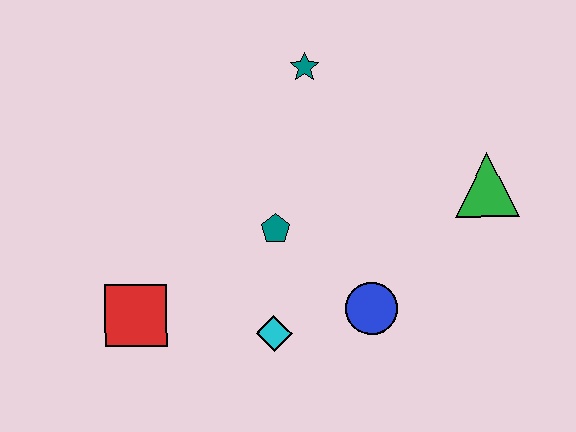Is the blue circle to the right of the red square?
Yes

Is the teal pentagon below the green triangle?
Yes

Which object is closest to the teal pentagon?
The cyan diamond is closest to the teal pentagon.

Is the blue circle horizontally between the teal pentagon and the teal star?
No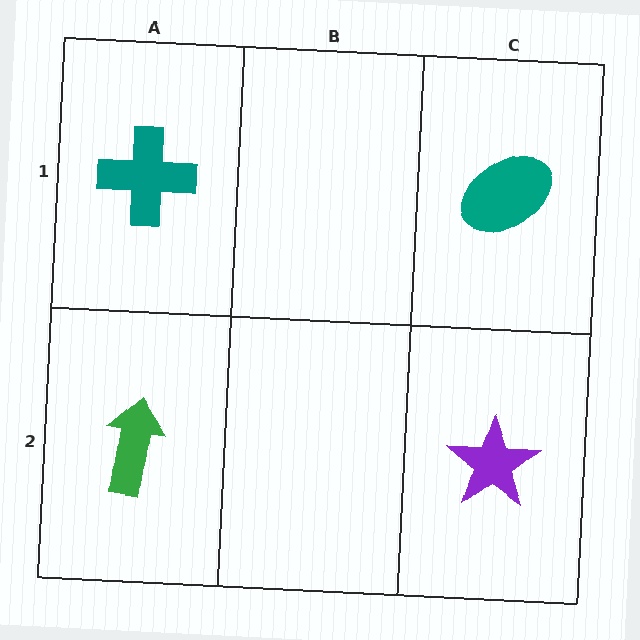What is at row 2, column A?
A green arrow.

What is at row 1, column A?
A teal cross.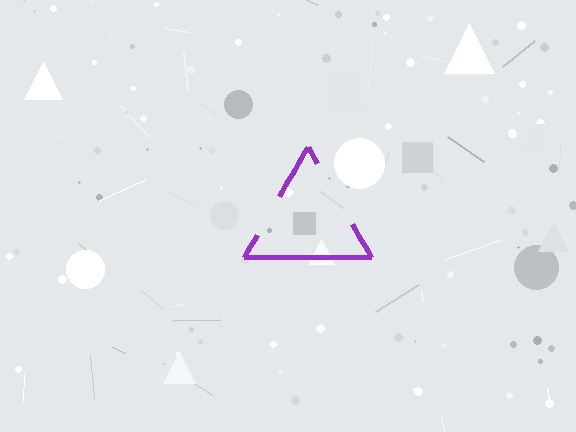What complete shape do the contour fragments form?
The contour fragments form a triangle.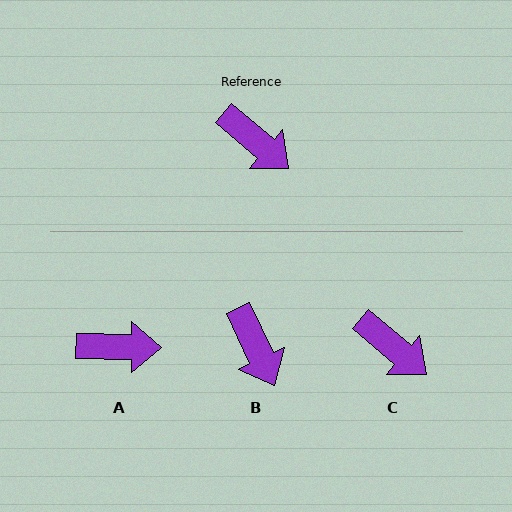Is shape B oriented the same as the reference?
No, it is off by about 25 degrees.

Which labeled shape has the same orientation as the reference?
C.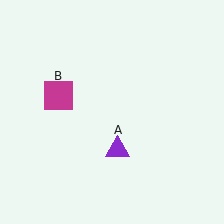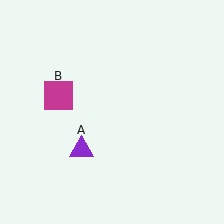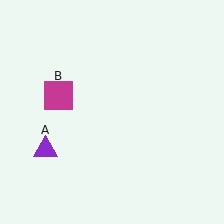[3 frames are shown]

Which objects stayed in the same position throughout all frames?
Magenta square (object B) remained stationary.